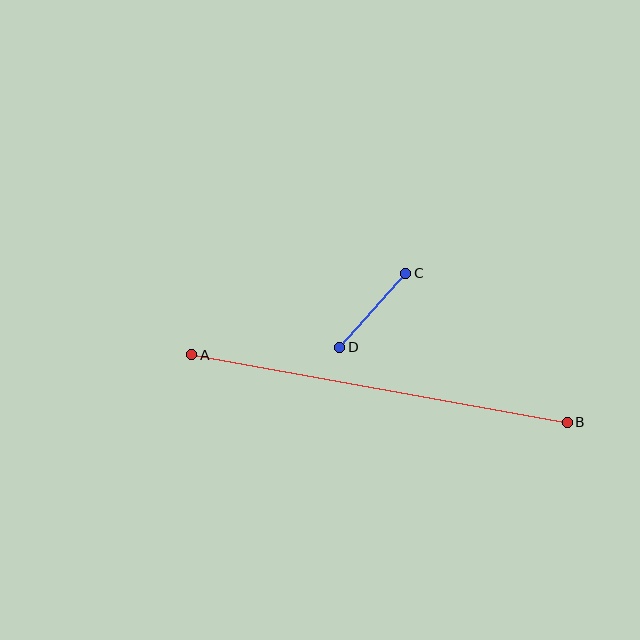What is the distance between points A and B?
The distance is approximately 381 pixels.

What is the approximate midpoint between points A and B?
The midpoint is at approximately (380, 388) pixels.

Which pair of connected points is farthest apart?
Points A and B are farthest apart.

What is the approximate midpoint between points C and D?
The midpoint is at approximately (373, 310) pixels.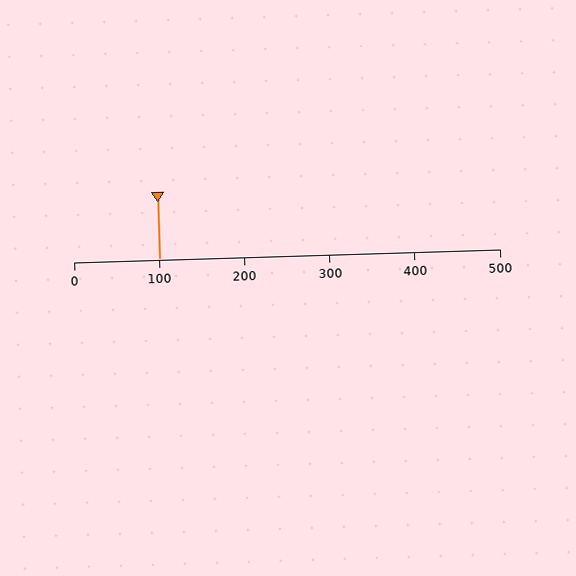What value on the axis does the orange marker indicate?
The marker indicates approximately 100.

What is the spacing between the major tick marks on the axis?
The major ticks are spaced 100 apart.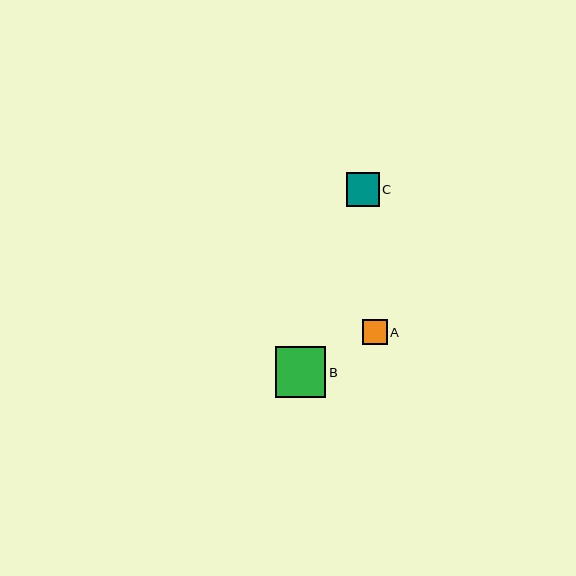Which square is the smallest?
Square A is the smallest with a size of approximately 25 pixels.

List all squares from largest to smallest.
From largest to smallest: B, C, A.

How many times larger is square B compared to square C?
Square B is approximately 1.5 times the size of square C.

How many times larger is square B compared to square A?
Square B is approximately 2.0 times the size of square A.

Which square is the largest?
Square B is the largest with a size of approximately 50 pixels.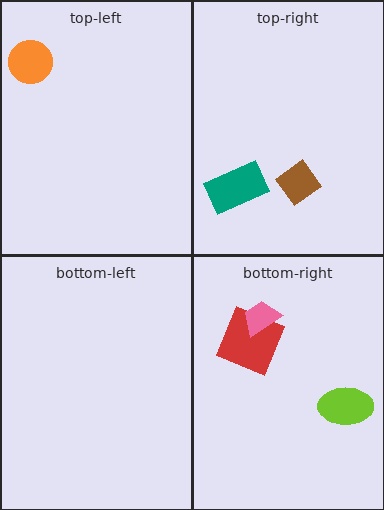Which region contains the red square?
The bottom-right region.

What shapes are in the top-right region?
The teal rectangle, the brown diamond.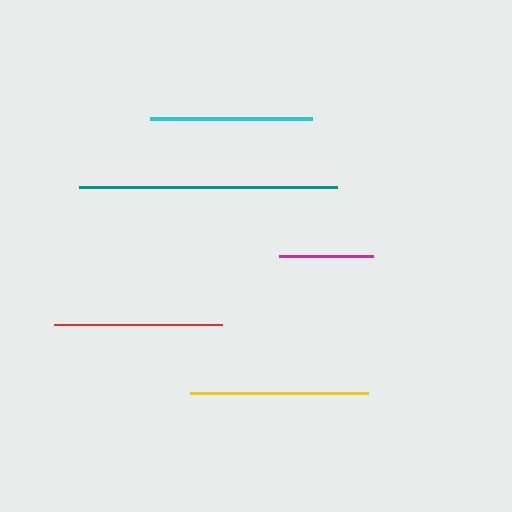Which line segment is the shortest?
The magenta line is the shortest at approximately 94 pixels.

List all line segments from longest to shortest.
From longest to shortest: teal, yellow, red, cyan, magenta.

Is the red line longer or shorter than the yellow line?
The yellow line is longer than the red line.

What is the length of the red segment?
The red segment is approximately 168 pixels long.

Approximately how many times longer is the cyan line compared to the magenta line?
The cyan line is approximately 1.7 times the length of the magenta line.